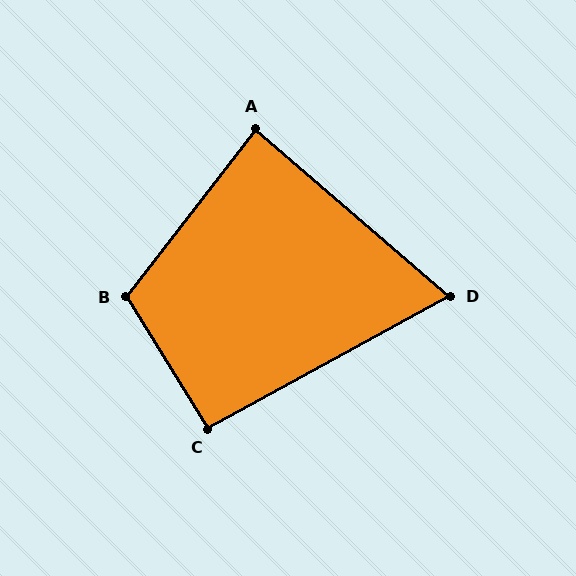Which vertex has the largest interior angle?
B, at approximately 111 degrees.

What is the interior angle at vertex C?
Approximately 93 degrees (approximately right).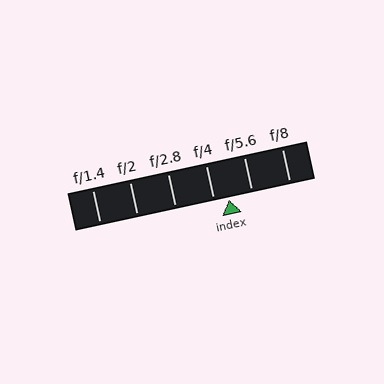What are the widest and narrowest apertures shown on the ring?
The widest aperture shown is f/1.4 and the narrowest is f/8.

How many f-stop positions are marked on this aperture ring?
There are 6 f-stop positions marked.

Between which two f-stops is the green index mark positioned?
The index mark is between f/4 and f/5.6.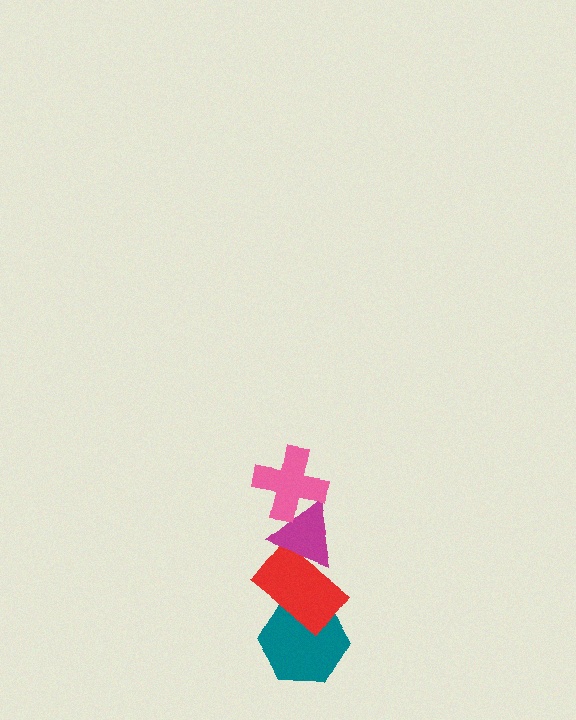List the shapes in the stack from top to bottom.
From top to bottom: the pink cross, the magenta triangle, the red rectangle, the teal hexagon.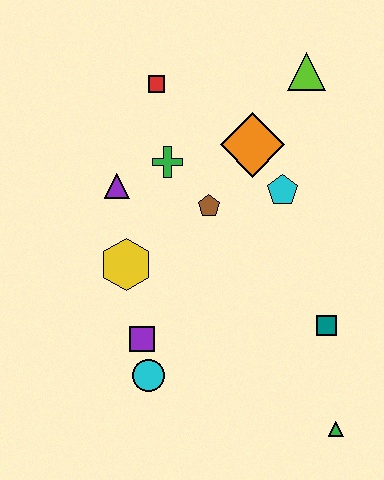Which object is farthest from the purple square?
The lime triangle is farthest from the purple square.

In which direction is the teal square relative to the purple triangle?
The teal square is to the right of the purple triangle.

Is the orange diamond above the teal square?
Yes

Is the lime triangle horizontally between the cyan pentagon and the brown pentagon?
No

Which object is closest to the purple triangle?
The green cross is closest to the purple triangle.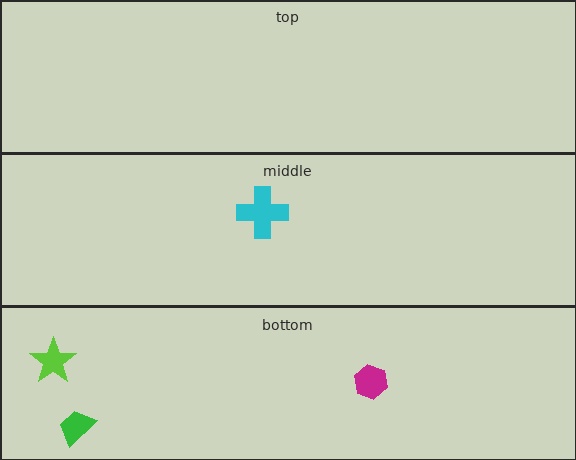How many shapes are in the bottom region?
3.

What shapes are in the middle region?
The cyan cross.